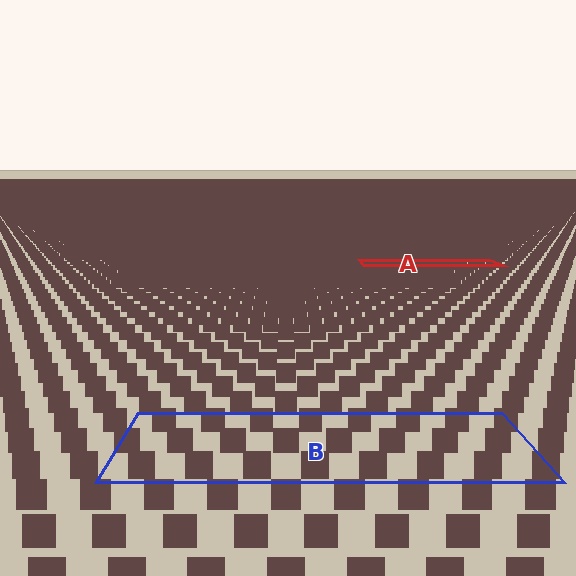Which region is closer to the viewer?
Region B is closer. The texture elements there are larger and more spread out.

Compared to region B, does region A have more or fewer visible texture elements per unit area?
Region A has more texture elements per unit area — they are packed more densely because it is farther away.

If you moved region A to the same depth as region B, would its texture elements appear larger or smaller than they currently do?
They would appear larger. At a closer depth, the same texture elements are projected at a bigger on-screen size.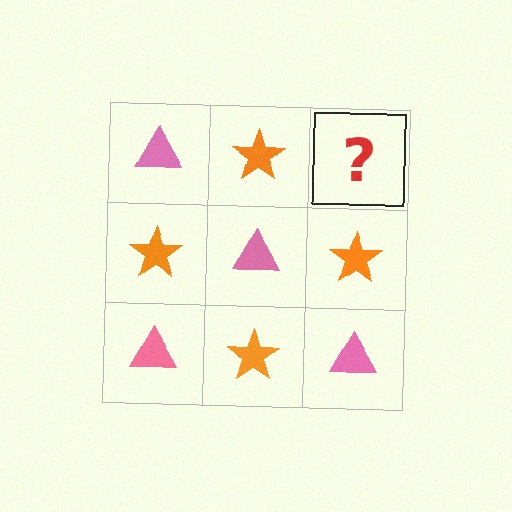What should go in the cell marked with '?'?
The missing cell should contain a pink triangle.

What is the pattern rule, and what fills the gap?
The rule is that it alternates pink triangle and orange star in a checkerboard pattern. The gap should be filled with a pink triangle.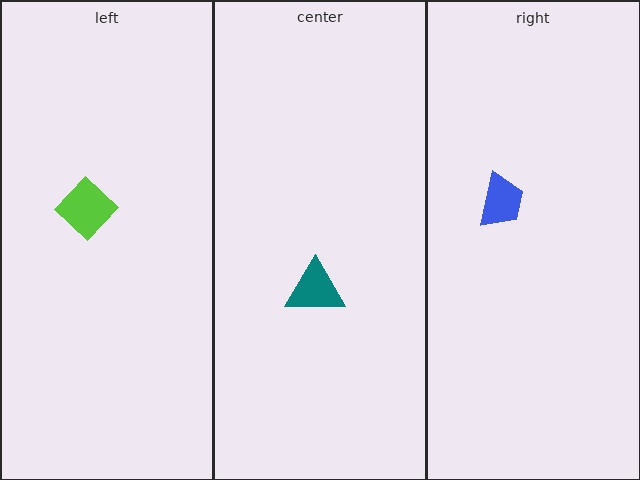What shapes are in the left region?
The lime diamond.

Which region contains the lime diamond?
The left region.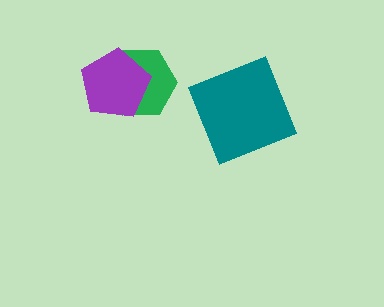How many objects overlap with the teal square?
0 objects overlap with the teal square.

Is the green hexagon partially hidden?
Yes, it is partially covered by another shape.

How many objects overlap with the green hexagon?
1 object overlaps with the green hexagon.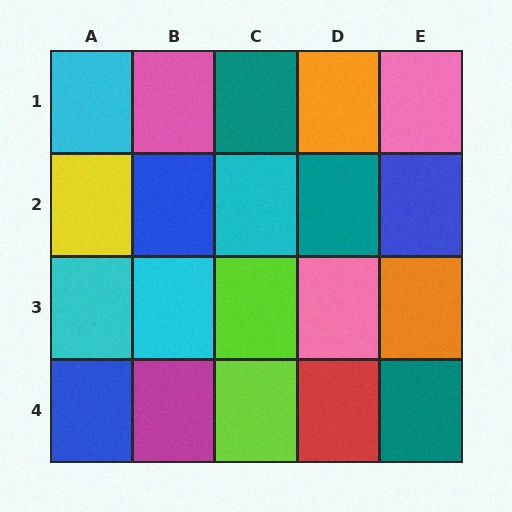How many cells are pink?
3 cells are pink.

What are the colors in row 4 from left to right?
Blue, magenta, lime, red, teal.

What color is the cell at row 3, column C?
Lime.